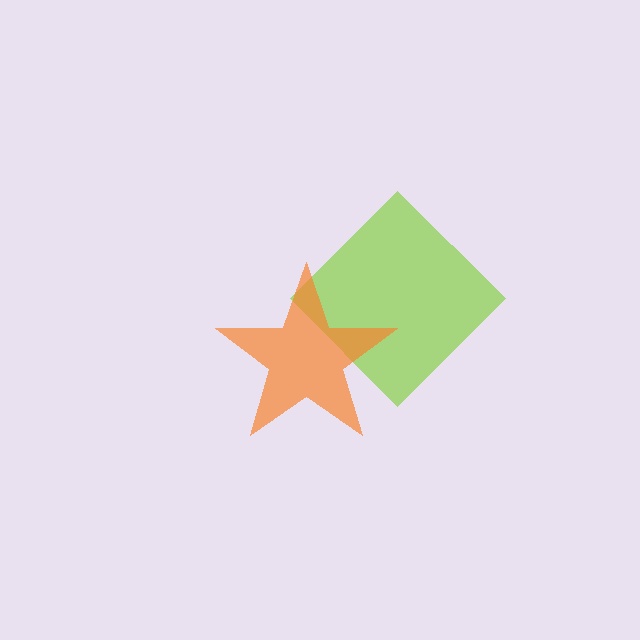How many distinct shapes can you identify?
There are 2 distinct shapes: a lime diamond, an orange star.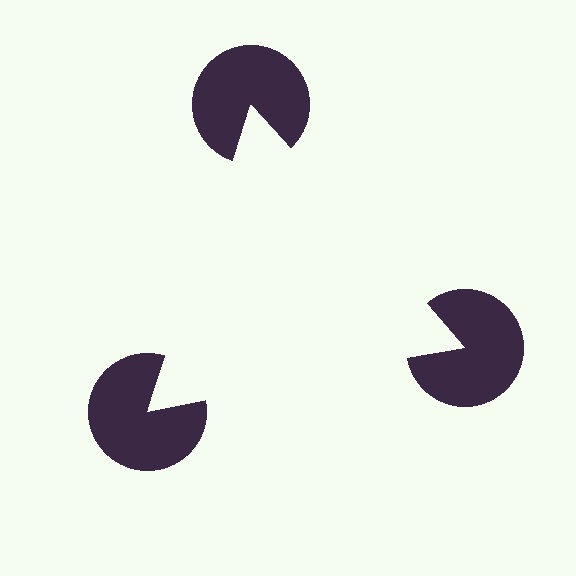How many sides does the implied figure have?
3 sides.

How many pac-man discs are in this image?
There are 3 — one at each vertex of the illusory triangle.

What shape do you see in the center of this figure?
An illusory triangle — its edges are inferred from the aligned wedge cuts in the pac-man discs, not physically drawn.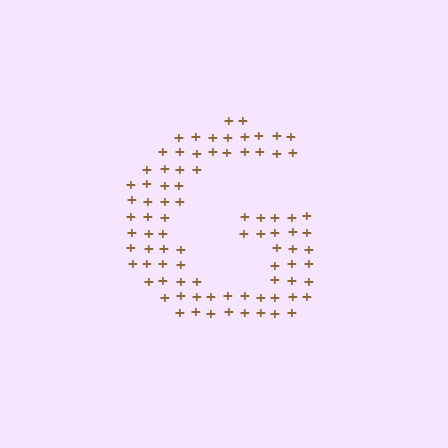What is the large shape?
The large shape is the letter G.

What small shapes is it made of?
It is made of small plus signs.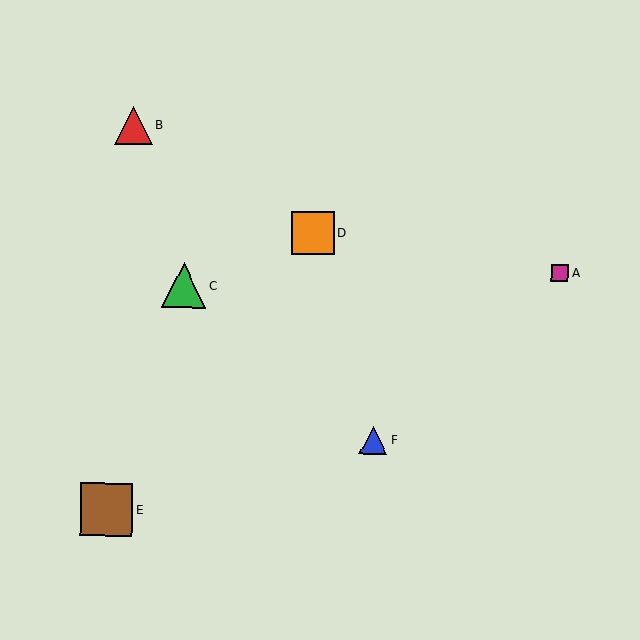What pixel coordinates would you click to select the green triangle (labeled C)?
Click at (184, 286) to select the green triangle C.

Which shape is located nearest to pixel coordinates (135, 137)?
The red triangle (labeled B) at (134, 125) is nearest to that location.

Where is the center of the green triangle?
The center of the green triangle is at (184, 286).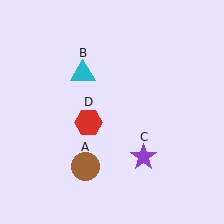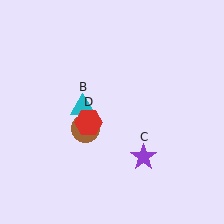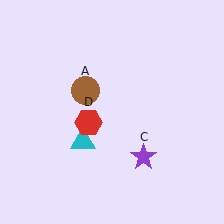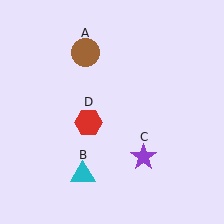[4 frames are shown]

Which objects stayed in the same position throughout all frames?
Purple star (object C) and red hexagon (object D) remained stationary.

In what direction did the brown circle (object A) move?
The brown circle (object A) moved up.